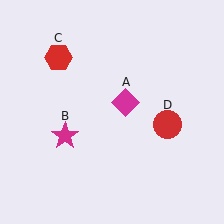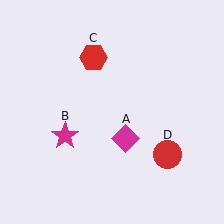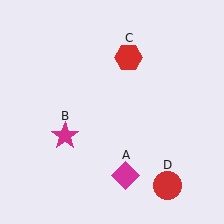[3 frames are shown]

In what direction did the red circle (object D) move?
The red circle (object D) moved down.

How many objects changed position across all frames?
3 objects changed position: magenta diamond (object A), red hexagon (object C), red circle (object D).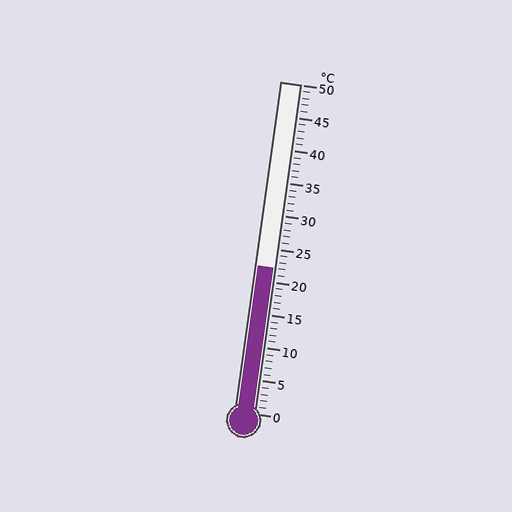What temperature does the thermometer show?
The thermometer shows approximately 22°C.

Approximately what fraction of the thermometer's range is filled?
The thermometer is filled to approximately 45% of its range.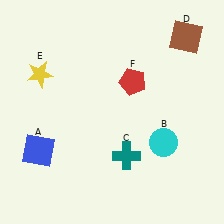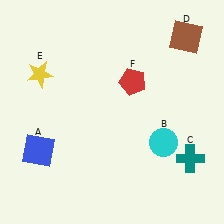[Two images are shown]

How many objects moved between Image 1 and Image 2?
1 object moved between the two images.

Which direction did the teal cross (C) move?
The teal cross (C) moved right.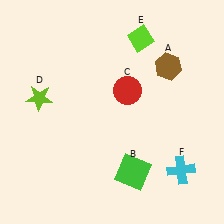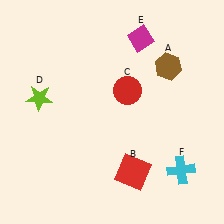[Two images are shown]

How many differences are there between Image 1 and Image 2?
There are 2 differences between the two images.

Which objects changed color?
B changed from green to red. E changed from lime to magenta.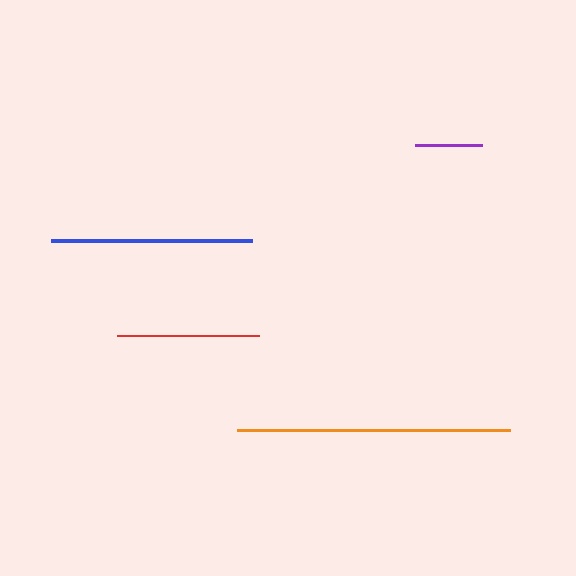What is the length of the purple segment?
The purple segment is approximately 67 pixels long.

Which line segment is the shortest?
The purple line is the shortest at approximately 67 pixels.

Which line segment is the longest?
The orange line is the longest at approximately 273 pixels.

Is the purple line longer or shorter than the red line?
The red line is longer than the purple line.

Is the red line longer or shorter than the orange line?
The orange line is longer than the red line.